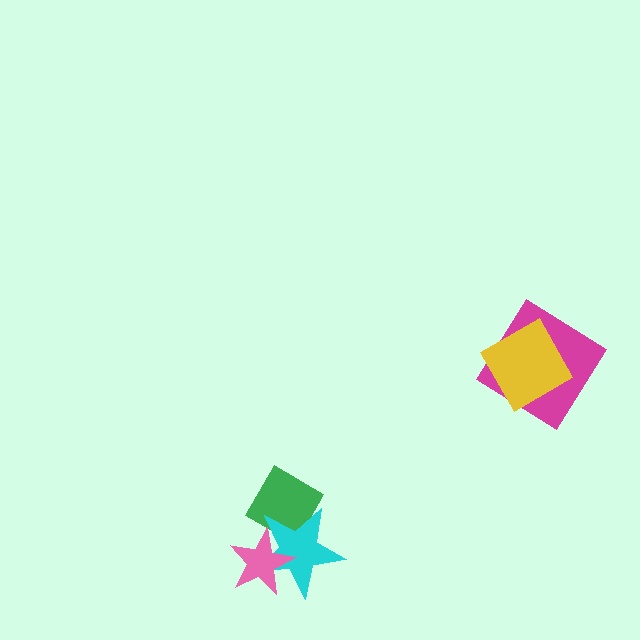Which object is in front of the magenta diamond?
The yellow square is in front of the magenta diamond.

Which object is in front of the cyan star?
The pink star is in front of the cyan star.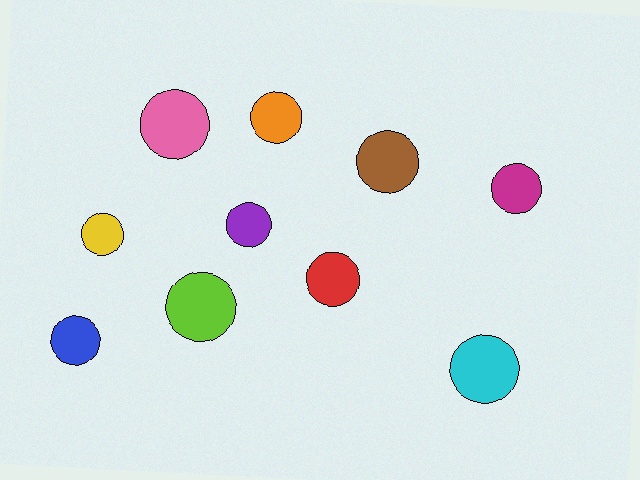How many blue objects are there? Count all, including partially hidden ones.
There is 1 blue object.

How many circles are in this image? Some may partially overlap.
There are 10 circles.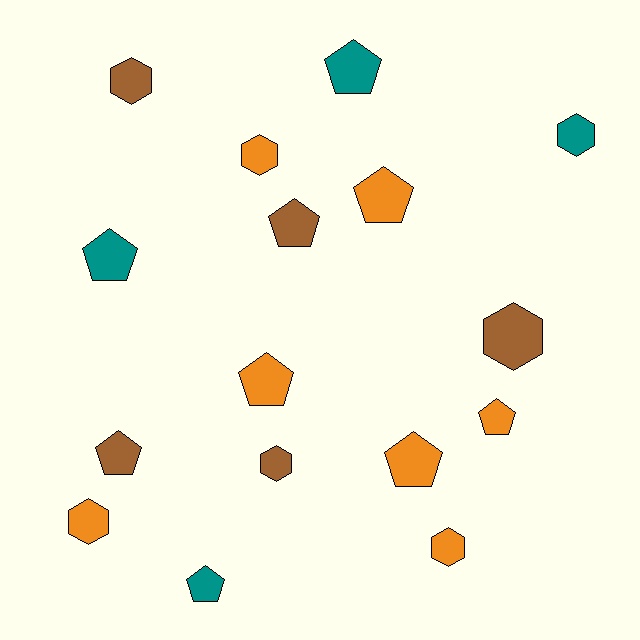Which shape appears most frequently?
Pentagon, with 9 objects.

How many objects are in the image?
There are 16 objects.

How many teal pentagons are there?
There are 3 teal pentagons.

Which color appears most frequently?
Orange, with 7 objects.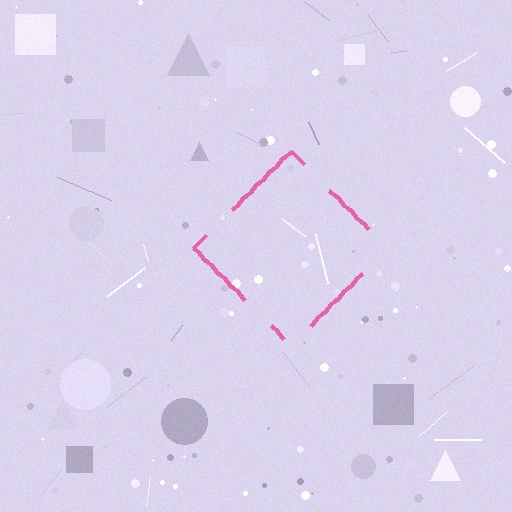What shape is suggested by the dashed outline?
The dashed outline suggests a diamond.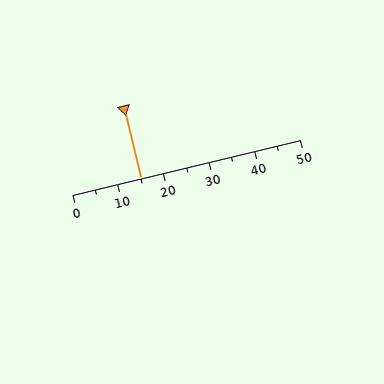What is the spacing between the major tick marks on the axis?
The major ticks are spaced 10 apart.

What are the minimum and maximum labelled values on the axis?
The axis runs from 0 to 50.